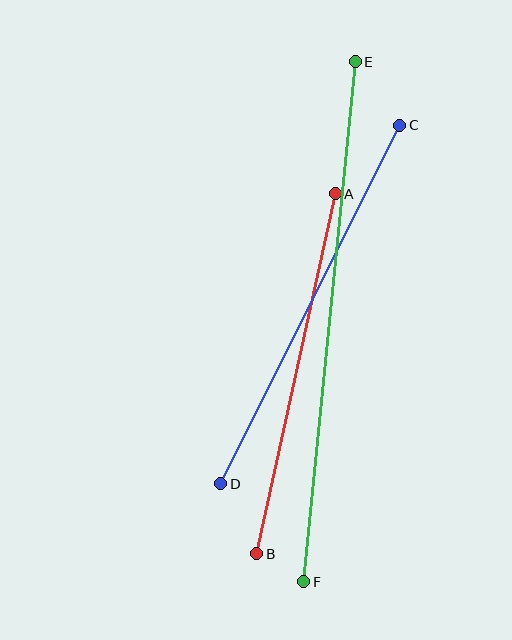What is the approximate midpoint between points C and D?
The midpoint is at approximately (310, 304) pixels.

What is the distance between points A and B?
The distance is approximately 368 pixels.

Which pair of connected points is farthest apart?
Points E and F are farthest apart.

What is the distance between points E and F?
The distance is approximately 522 pixels.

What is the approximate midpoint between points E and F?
The midpoint is at approximately (330, 322) pixels.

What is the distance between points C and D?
The distance is approximately 401 pixels.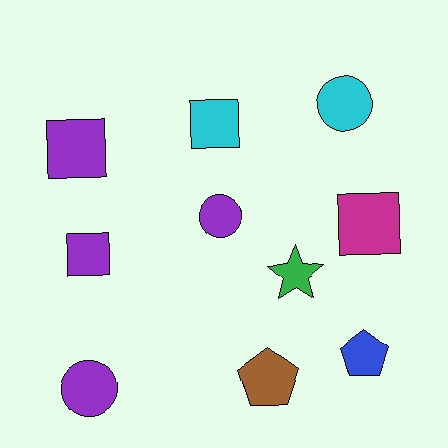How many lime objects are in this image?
There are no lime objects.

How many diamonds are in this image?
There are no diamonds.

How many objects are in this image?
There are 10 objects.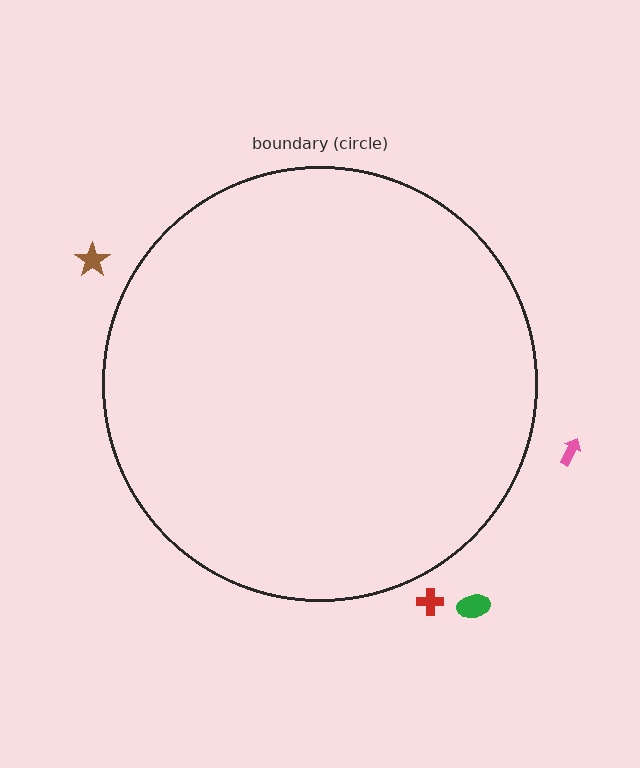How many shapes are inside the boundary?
0 inside, 4 outside.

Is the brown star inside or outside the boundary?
Outside.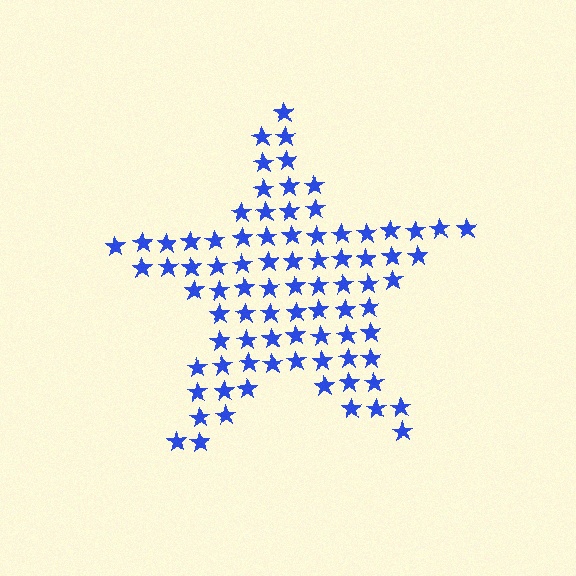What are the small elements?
The small elements are stars.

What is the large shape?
The large shape is a star.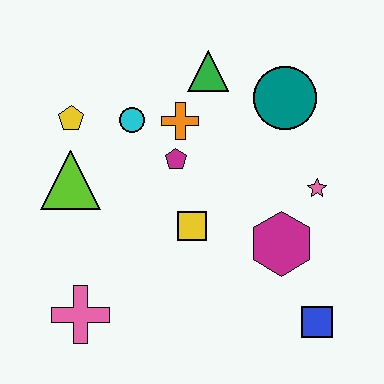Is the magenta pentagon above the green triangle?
No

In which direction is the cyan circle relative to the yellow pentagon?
The cyan circle is to the right of the yellow pentagon.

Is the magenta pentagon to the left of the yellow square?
Yes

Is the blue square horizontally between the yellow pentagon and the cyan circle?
No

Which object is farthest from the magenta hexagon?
The yellow pentagon is farthest from the magenta hexagon.